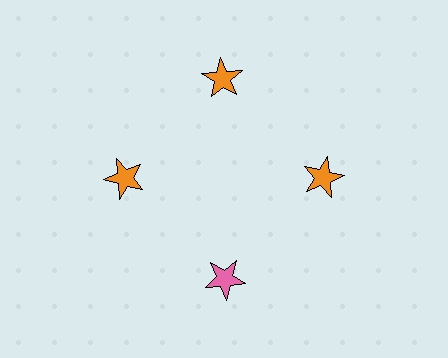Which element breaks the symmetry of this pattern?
The pink star at roughly the 6 o'clock position breaks the symmetry. All other shapes are orange stars.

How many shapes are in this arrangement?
There are 4 shapes arranged in a ring pattern.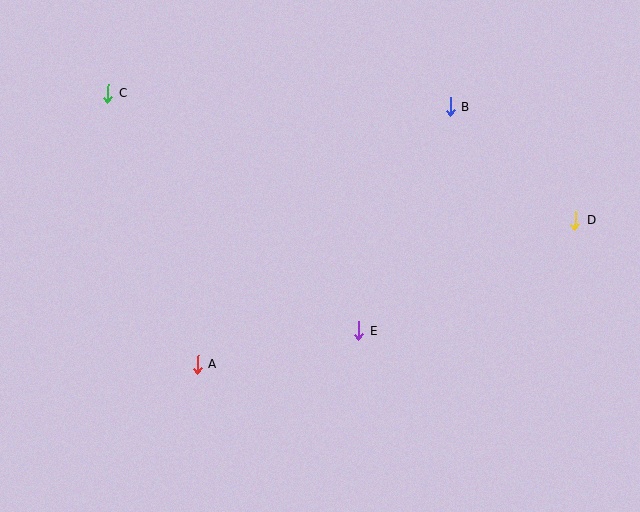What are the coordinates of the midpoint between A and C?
The midpoint between A and C is at (153, 229).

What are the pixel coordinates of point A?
Point A is at (197, 365).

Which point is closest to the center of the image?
Point E at (359, 330) is closest to the center.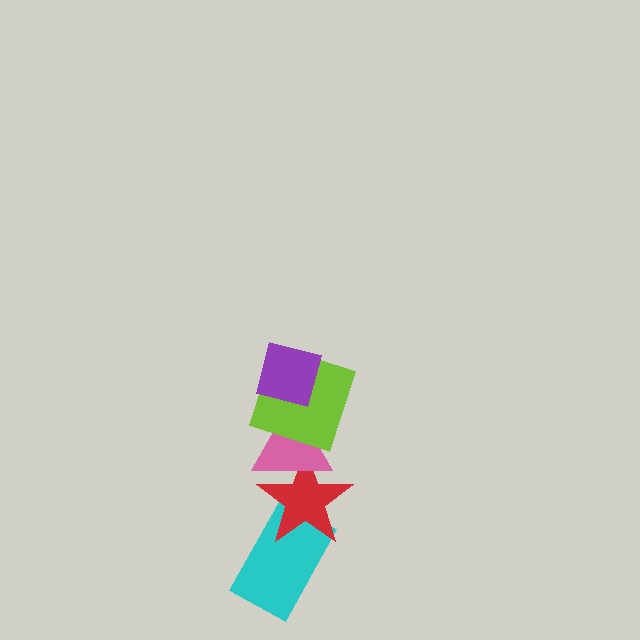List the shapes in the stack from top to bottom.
From top to bottom: the purple square, the lime square, the pink triangle, the red star, the cyan rectangle.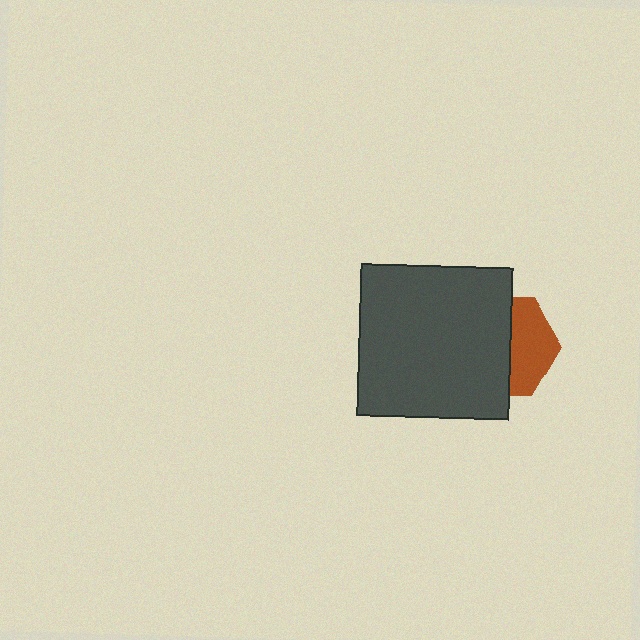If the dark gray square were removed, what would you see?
You would see the complete brown hexagon.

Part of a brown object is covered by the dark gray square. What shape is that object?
It is a hexagon.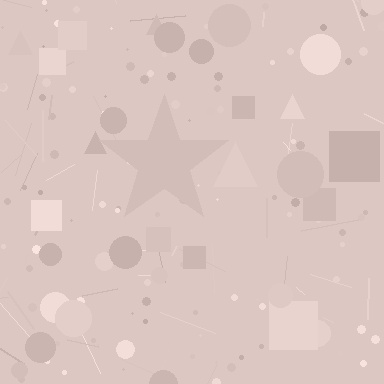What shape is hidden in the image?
A star is hidden in the image.